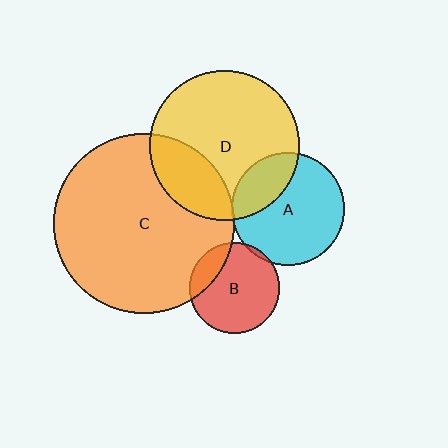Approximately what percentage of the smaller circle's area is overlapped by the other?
Approximately 25%.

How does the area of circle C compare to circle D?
Approximately 1.4 times.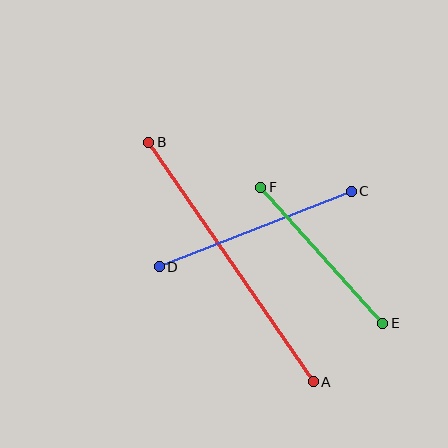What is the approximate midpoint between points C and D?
The midpoint is at approximately (255, 229) pixels.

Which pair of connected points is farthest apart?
Points A and B are farthest apart.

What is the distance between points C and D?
The distance is approximately 206 pixels.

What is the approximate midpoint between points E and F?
The midpoint is at approximately (322, 255) pixels.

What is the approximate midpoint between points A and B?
The midpoint is at approximately (231, 262) pixels.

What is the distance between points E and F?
The distance is approximately 183 pixels.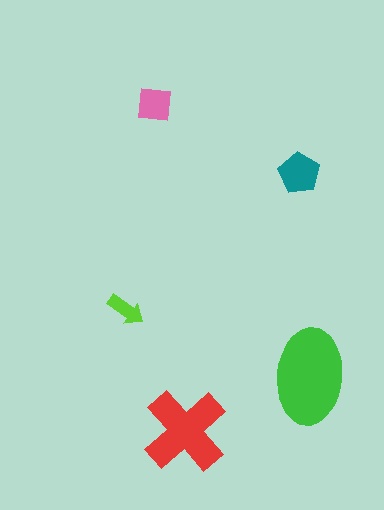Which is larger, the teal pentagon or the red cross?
The red cross.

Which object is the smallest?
The lime arrow.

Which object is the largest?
The green ellipse.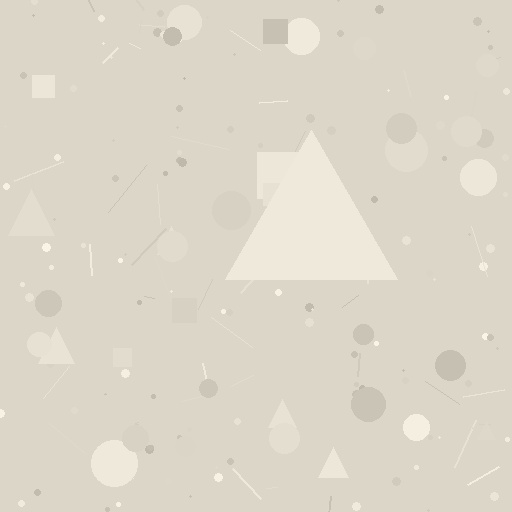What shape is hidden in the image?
A triangle is hidden in the image.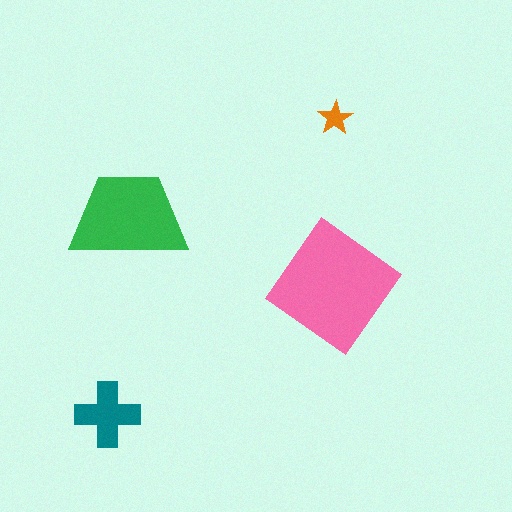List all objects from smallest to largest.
The orange star, the teal cross, the green trapezoid, the pink diamond.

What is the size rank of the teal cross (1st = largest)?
3rd.